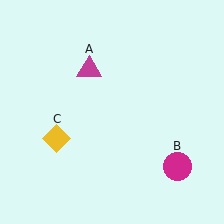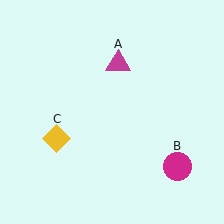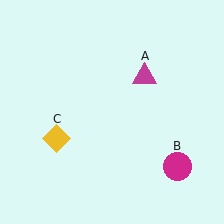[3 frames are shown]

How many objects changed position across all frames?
1 object changed position: magenta triangle (object A).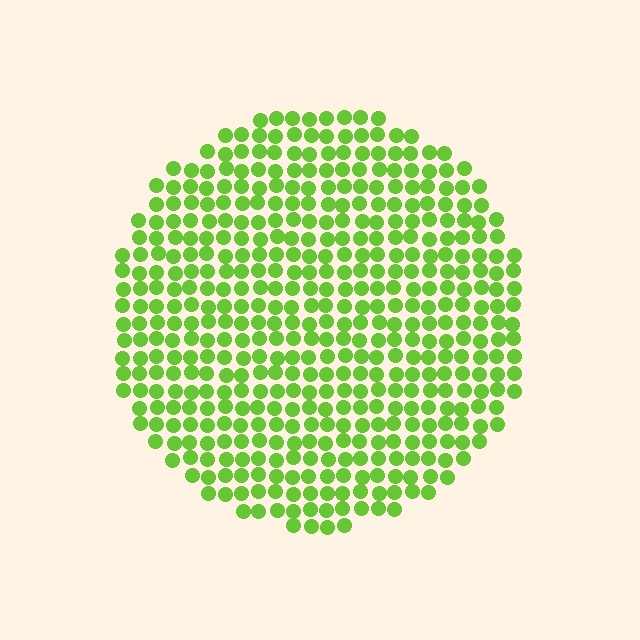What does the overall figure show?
The overall figure shows a circle.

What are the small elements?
The small elements are circles.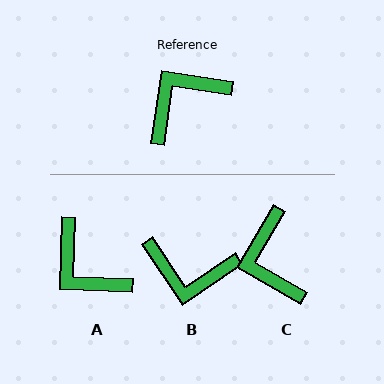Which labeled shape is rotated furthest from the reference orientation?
B, about 132 degrees away.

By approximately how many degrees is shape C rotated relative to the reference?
Approximately 68 degrees counter-clockwise.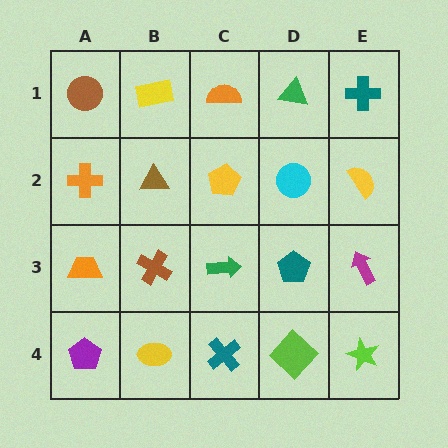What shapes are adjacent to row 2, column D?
A green triangle (row 1, column D), a teal pentagon (row 3, column D), a yellow pentagon (row 2, column C), a yellow semicircle (row 2, column E).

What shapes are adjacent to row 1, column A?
An orange cross (row 2, column A), a yellow rectangle (row 1, column B).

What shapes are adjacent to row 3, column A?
An orange cross (row 2, column A), a purple pentagon (row 4, column A), a brown cross (row 3, column B).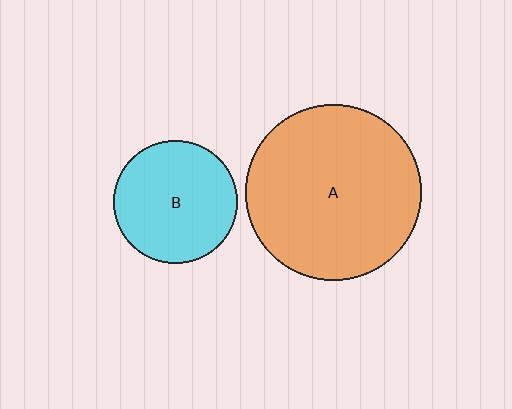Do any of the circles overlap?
No, none of the circles overlap.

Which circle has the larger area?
Circle A (orange).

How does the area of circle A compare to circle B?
Approximately 2.0 times.